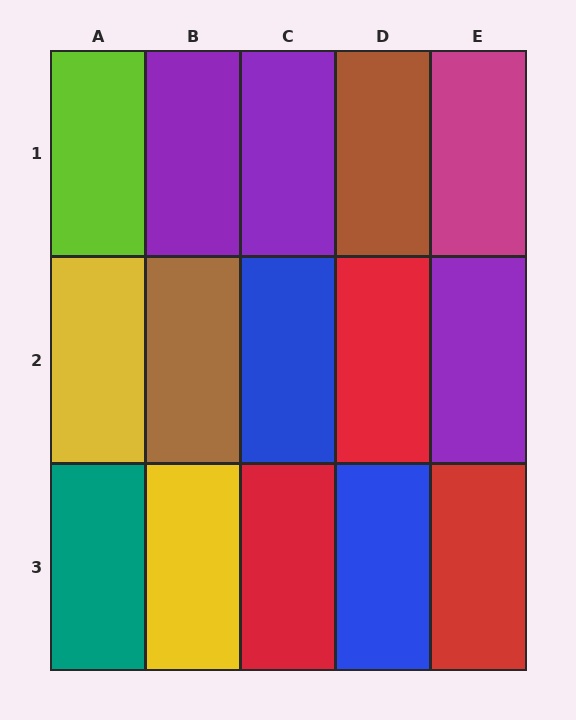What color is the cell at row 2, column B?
Brown.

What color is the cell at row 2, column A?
Yellow.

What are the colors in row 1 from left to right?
Lime, purple, purple, brown, magenta.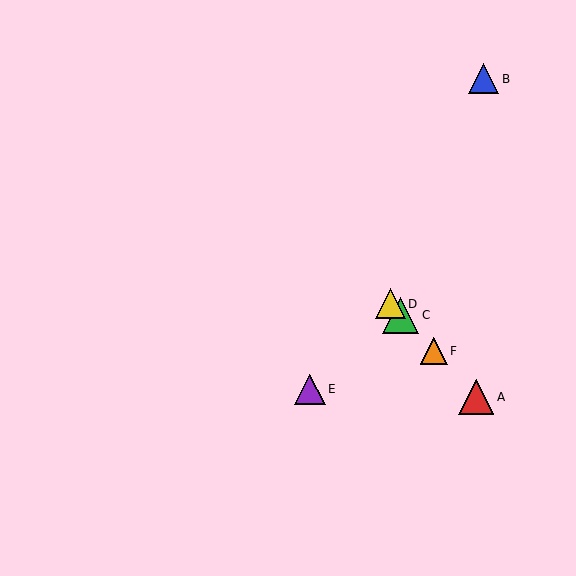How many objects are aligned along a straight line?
4 objects (A, C, D, F) are aligned along a straight line.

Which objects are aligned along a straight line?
Objects A, C, D, F are aligned along a straight line.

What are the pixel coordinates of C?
Object C is at (401, 315).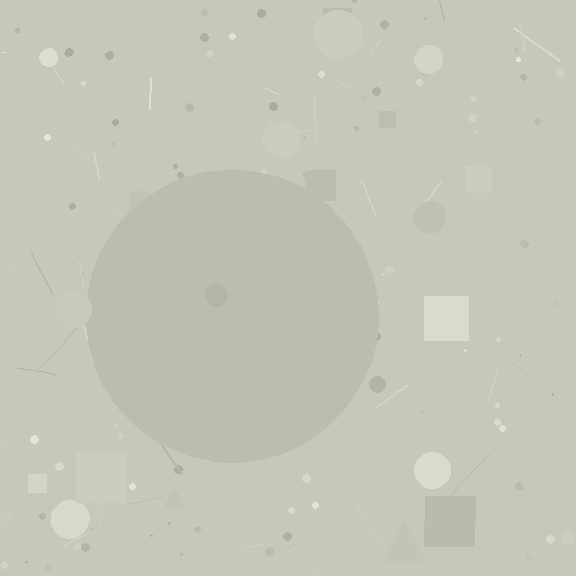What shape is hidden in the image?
A circle is hidden in the image.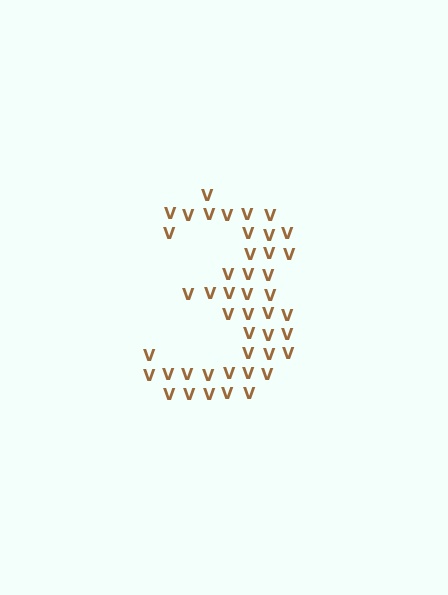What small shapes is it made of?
It is made of small letter V's.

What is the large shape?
The large shape is the digit 3.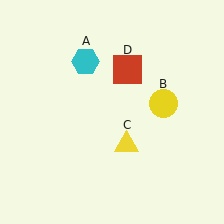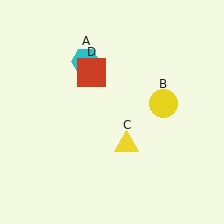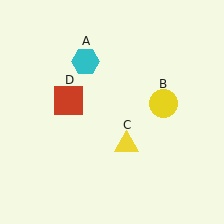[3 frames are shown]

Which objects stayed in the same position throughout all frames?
Cyan hexagon (object A) and yellow circle (object B) and yellow triangle (object C) remained stationary.